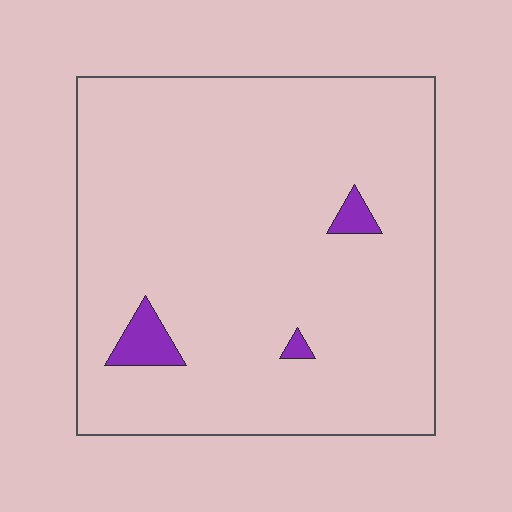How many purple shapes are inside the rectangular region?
3.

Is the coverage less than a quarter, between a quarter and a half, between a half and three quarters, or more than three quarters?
Less than a quarter.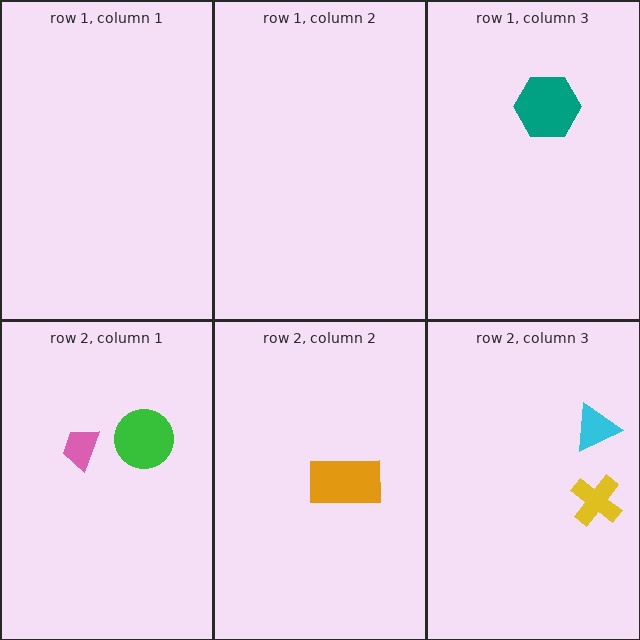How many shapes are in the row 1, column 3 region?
1.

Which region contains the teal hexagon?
The row 1, column 3 region.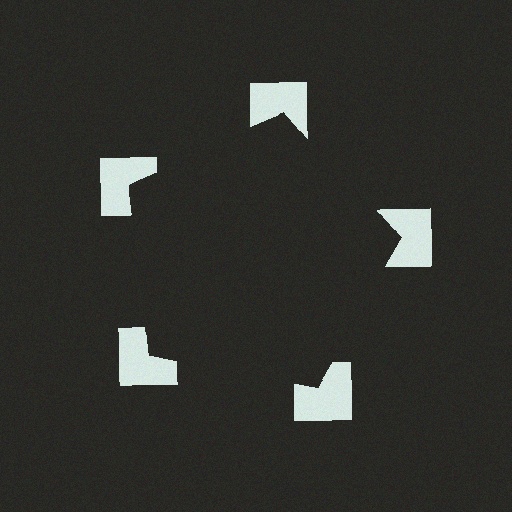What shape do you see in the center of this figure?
An illusory pentagon — its edges are inferred from the aligned wedge cuts in the notched squares, not physically drawn.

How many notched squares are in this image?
There are 5 — one at each vertex of the illusory pentagon.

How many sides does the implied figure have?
5 sides.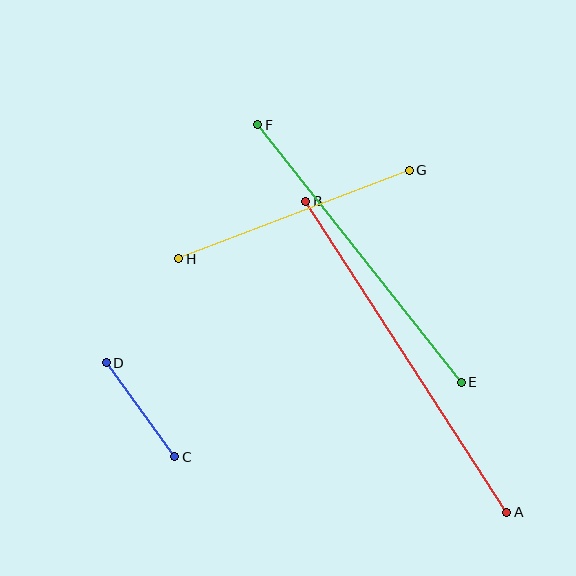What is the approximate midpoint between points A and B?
The midpoint is at approximately (406, 357) pixels.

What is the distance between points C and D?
The distance is approximately 116 pixels.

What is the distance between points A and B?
The distance is approximately 370 pixels.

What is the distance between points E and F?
The distance is approximately 328 pixels.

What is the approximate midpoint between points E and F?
The midpoint is at approximately (359, 254) pixels.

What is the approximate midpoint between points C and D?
The midpoint is at approximately (141, 410) pixels.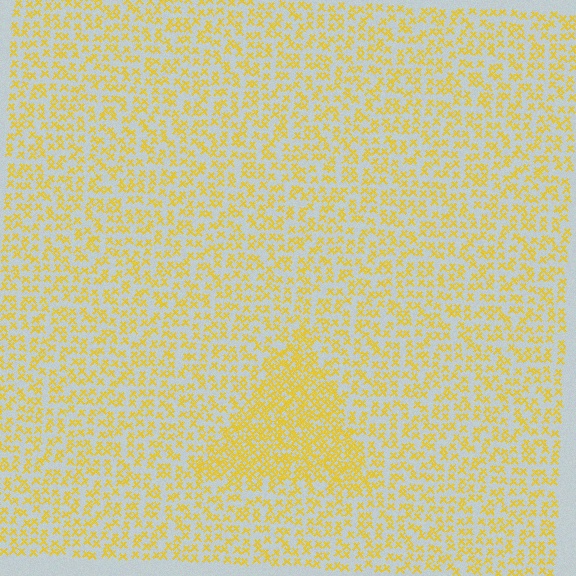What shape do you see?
I see a triangle.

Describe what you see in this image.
The image contains small yellow elements arranged at two different densities. A triangle-shaped region is visible where the elements are more densely packed than the surrounding area.